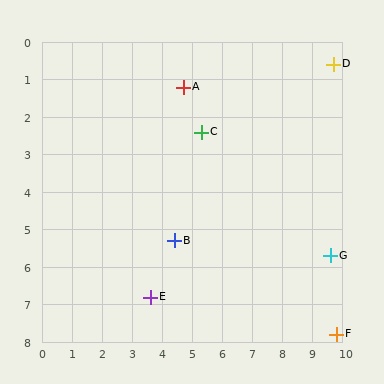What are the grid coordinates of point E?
Point E is at approximately (3.6, 6.8).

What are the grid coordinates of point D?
Point D is at approximately (9.7, 0.6).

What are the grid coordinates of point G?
Point G is at approximately (9.6, 5.7).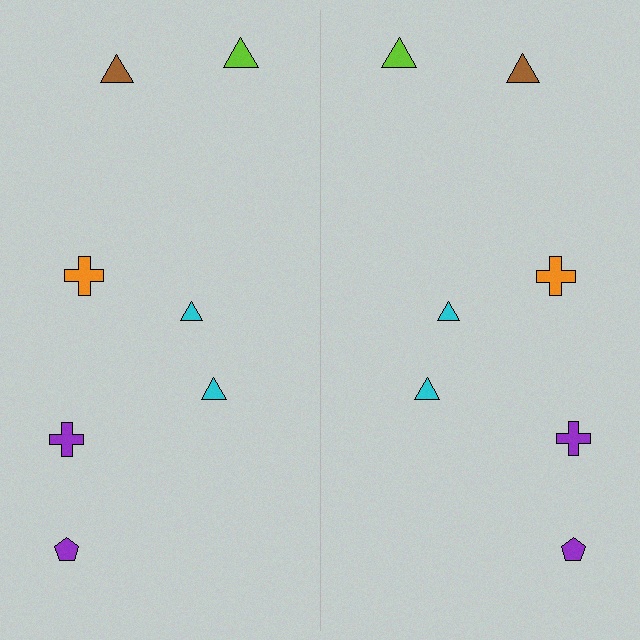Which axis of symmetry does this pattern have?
The pattern has a vertical axis of symmetry running through the center of the image.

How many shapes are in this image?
There are 14 shapes in this image.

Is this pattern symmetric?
Yes, this pattern has bilateral (reflection) symmetry.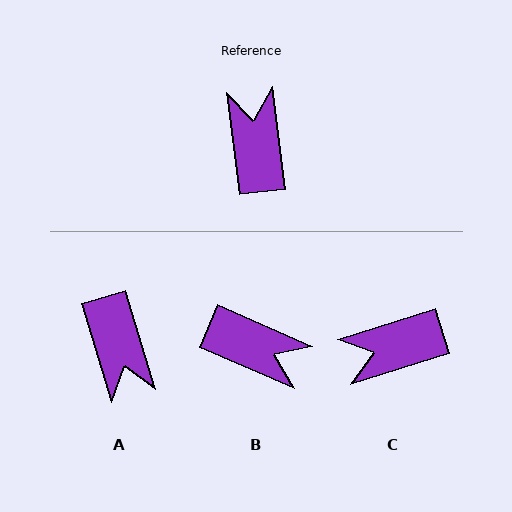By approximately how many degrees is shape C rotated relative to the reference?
Approximately 100 degrees counter-clockwise.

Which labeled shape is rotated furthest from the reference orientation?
A, about 170 degrees away.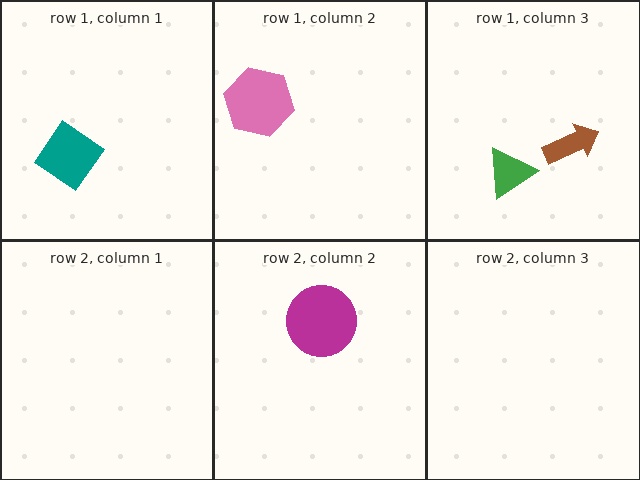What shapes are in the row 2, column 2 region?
The magenta circle.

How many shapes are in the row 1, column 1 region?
1.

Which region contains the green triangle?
The row 1, column 3 region.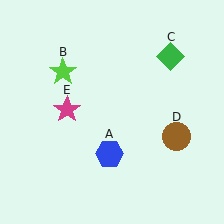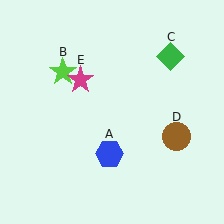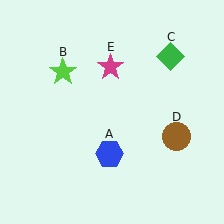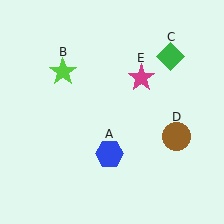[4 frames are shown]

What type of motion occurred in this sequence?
The magenta star (object E) rotated clockwise around the center of the scene.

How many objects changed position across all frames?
1 object changed position: magenta star (object E).